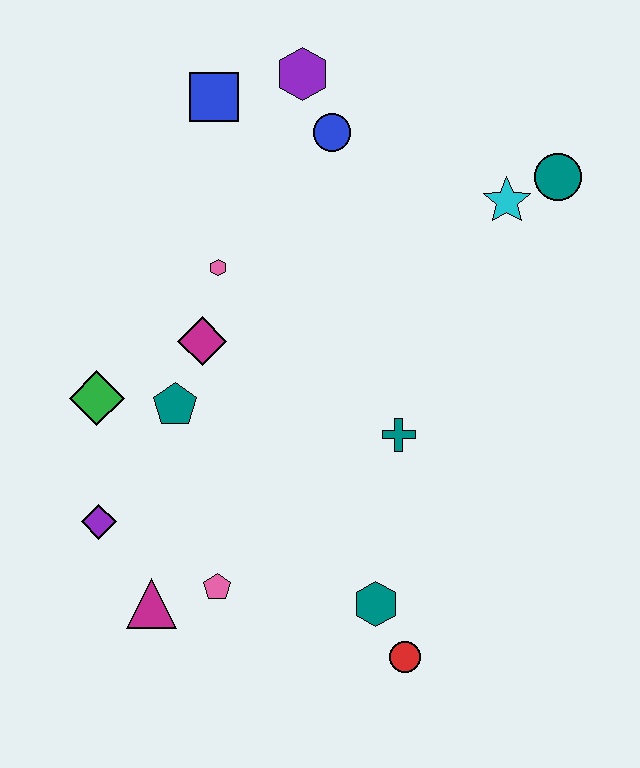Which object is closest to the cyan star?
The teal circle is closest to the cyan star.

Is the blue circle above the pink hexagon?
Yes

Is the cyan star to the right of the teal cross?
Yes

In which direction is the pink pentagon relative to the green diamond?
The pink pentagon is below the green diamond.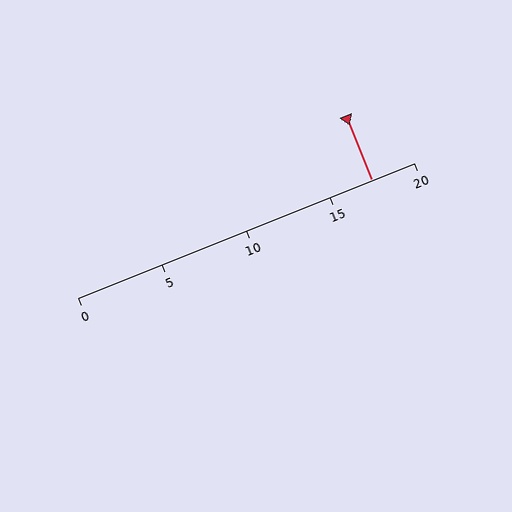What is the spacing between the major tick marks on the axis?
The major ticks are spaced 5 apart.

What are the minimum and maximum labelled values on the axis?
The axis runs from 0 to 20.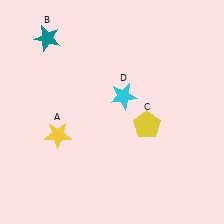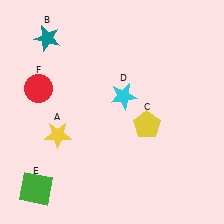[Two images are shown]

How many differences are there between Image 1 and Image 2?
There are 2 differences between the two images.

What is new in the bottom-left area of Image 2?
A green square (E) was added in the bottom-left area of Image 2.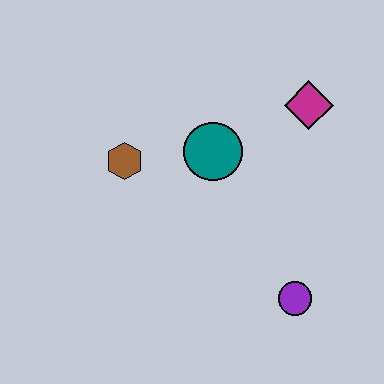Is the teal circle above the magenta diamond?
No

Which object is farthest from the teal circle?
The purple circle is farthest from the teal circle.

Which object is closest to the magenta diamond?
The teal circle is closest to the magenta diamond.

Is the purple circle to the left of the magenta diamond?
Yes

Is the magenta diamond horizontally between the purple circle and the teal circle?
No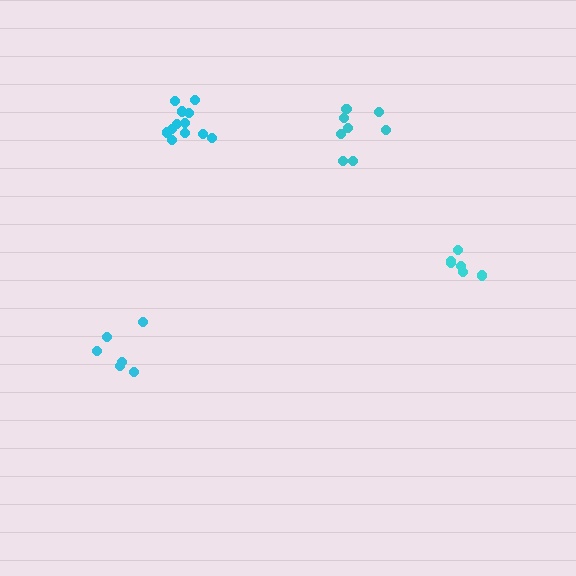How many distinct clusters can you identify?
There are 4 distinct clusters.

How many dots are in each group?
Group 1: 12 dots, Group 2: 6 dots, Group 3: 8 dots, Group 4: 6 dots (32 total).